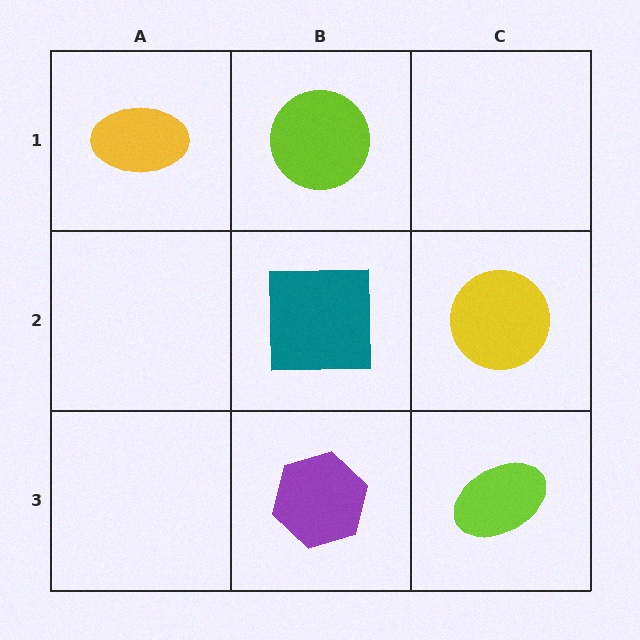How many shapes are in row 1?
2 shapes.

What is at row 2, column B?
A teal square.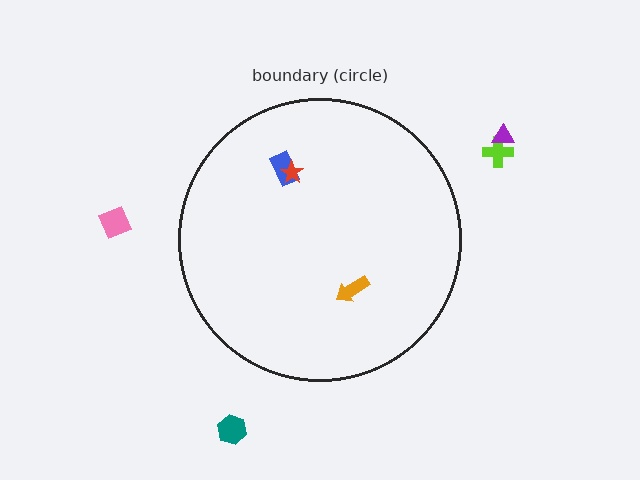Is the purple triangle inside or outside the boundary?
Outside.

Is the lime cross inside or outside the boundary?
Outside.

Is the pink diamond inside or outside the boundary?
Outside.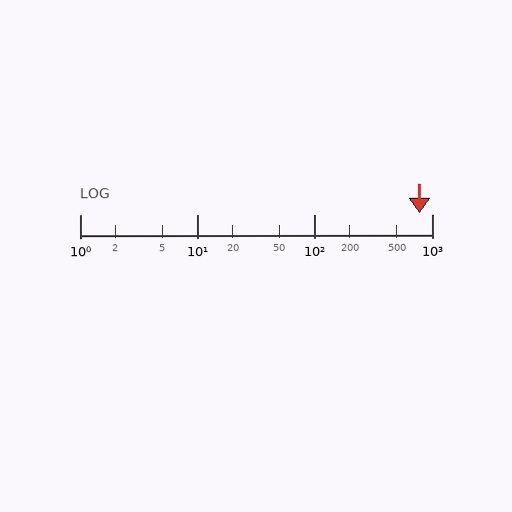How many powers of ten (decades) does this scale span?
The scale spans 3 decades, from 1 to 1000.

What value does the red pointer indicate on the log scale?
The pointer indicates approximately 780.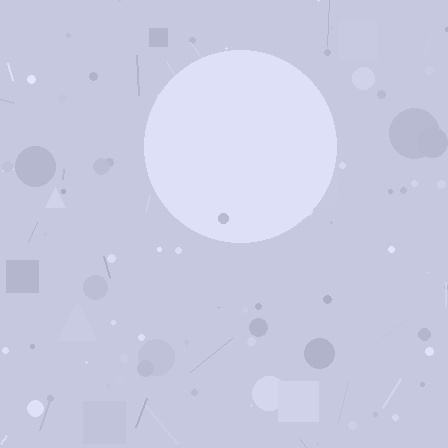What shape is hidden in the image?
A circle is hidden in the image.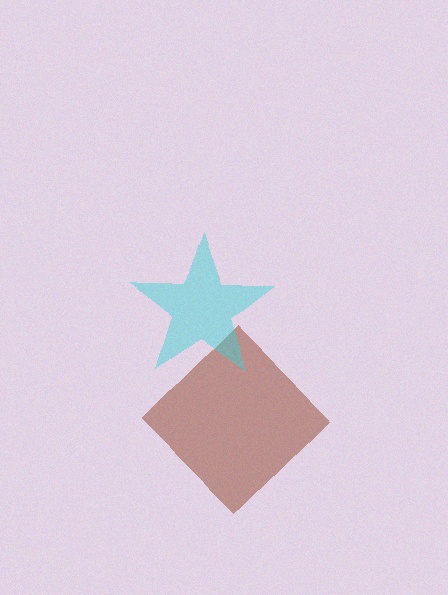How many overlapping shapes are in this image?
There are 2 overlapping shapes in the image.